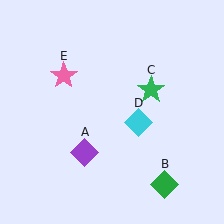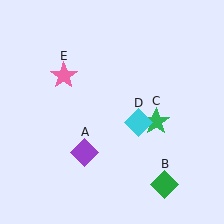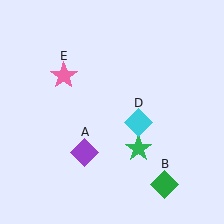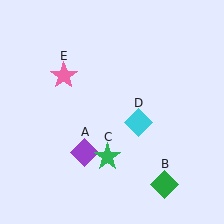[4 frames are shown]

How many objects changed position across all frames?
1 object changed position: green star (object C).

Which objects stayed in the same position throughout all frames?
Purple diamond (object A) and green diamond (object B) and cyan diamond (object D) and pink star (object E) remained stationary.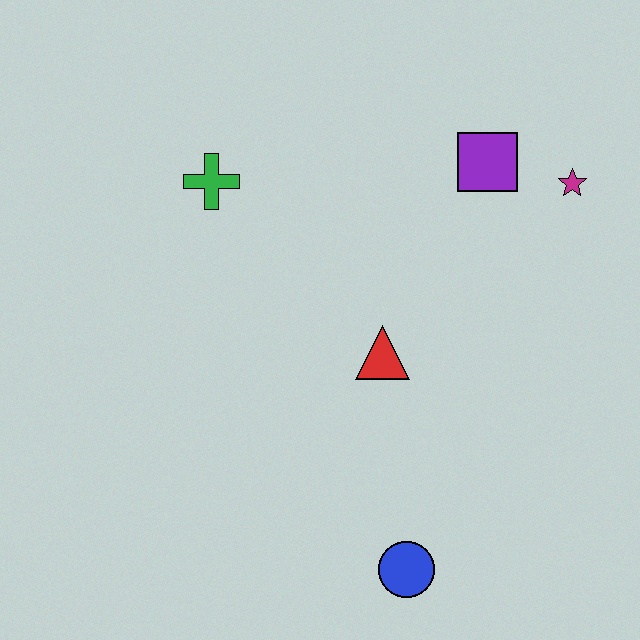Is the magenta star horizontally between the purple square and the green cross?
No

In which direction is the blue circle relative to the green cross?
The blue circle is below the green cross.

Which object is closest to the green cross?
The red triangle is closest to the green cross.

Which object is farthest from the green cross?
The blue circle is farthest from the green cross.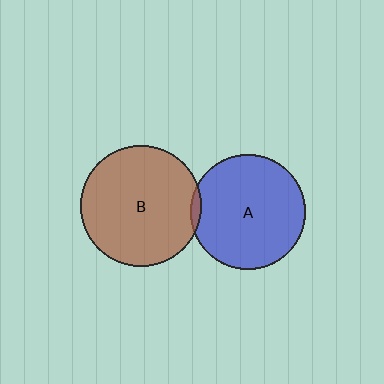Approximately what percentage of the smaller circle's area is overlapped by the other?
Approximately 5%.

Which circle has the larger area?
Circle B (brown).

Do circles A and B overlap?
Yes.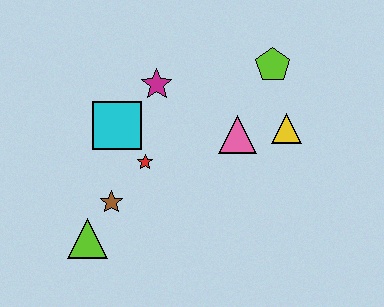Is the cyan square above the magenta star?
No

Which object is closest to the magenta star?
The cyan square is closest to the magenta star.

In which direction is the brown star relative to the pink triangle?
The brown star is to the left of the pink triangle.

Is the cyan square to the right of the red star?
No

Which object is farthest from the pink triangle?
The lime triangle is farthest from the pink triangle.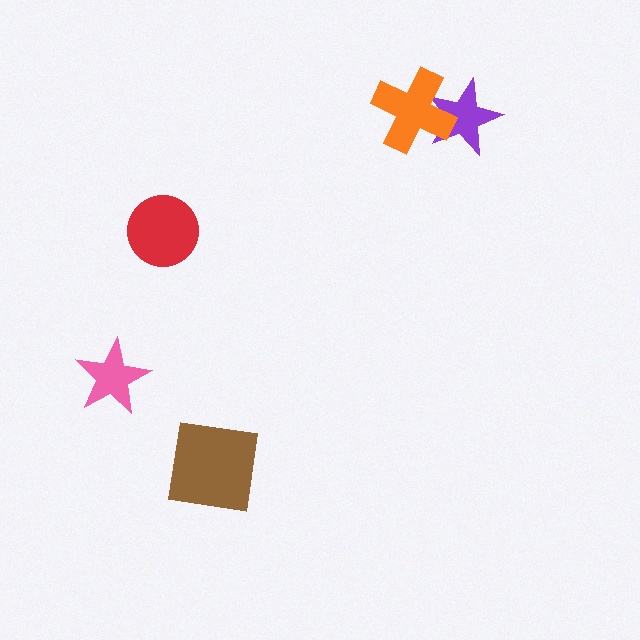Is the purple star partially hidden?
Yes, it is partially covered by another shape.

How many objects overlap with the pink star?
0 objects overlap with the pink star.